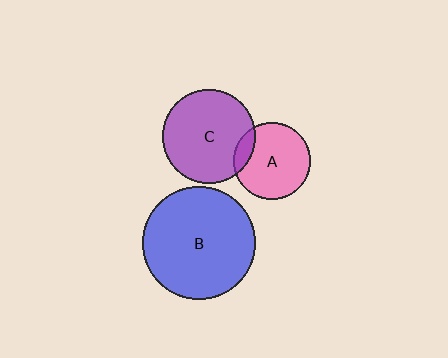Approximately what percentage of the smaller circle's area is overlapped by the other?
Approximately 15%.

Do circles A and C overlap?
Yes.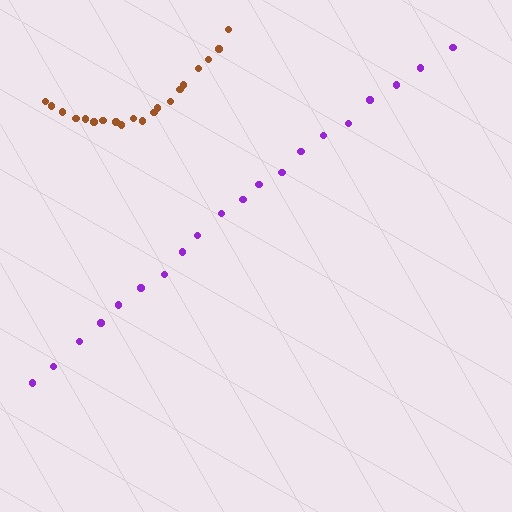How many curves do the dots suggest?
There are 2 distinct paths.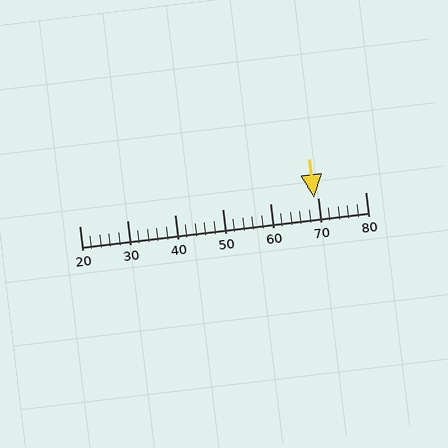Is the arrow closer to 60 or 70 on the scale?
The arrow is closer to 70.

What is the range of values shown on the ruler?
The ruler shows values from 20 to 80.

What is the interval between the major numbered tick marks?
The major tick marks are spaced 10 units apart.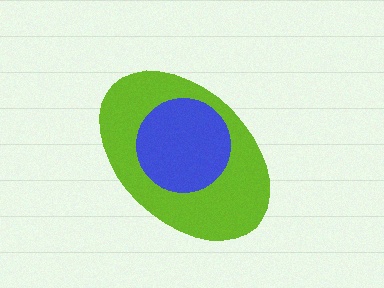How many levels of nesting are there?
2.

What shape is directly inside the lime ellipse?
The blue circle.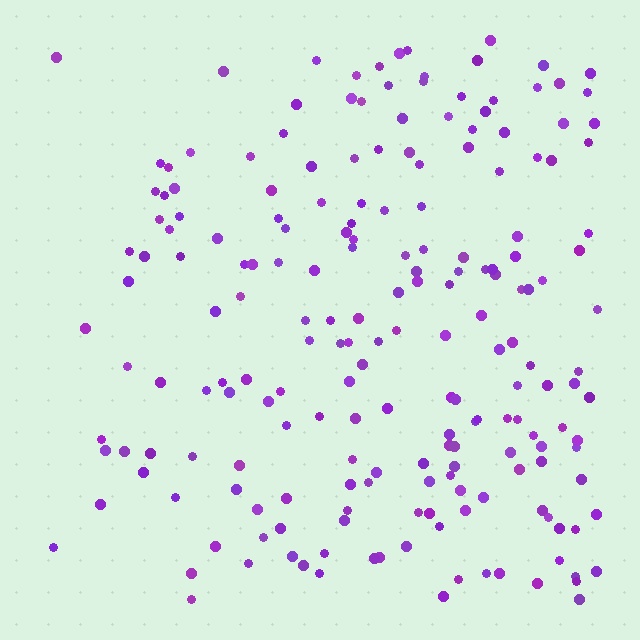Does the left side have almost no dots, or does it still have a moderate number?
Still a moderate number, just noticeably fewer than the right.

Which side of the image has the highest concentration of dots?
The right.